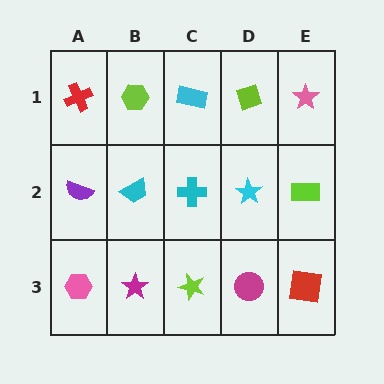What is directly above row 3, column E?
A lime rectangle.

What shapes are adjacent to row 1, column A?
A purple semicircle (row 2, column A), a lime hexagon (row 1, column B).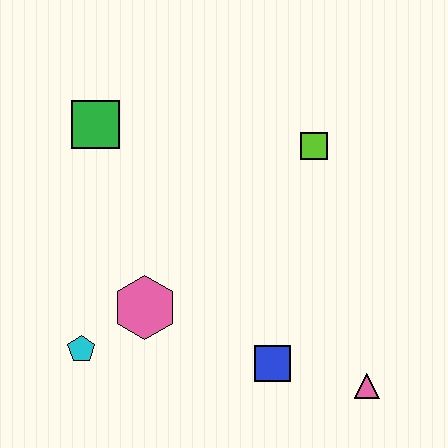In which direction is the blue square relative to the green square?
The blue square is below the green square.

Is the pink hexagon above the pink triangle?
Yes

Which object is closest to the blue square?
The pink triangle is closest to the blue square.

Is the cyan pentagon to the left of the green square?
Yes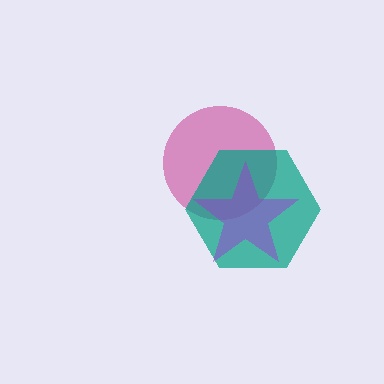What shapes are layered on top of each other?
The layered shapes are: a magenta circle, a teal hexagon, a purple star.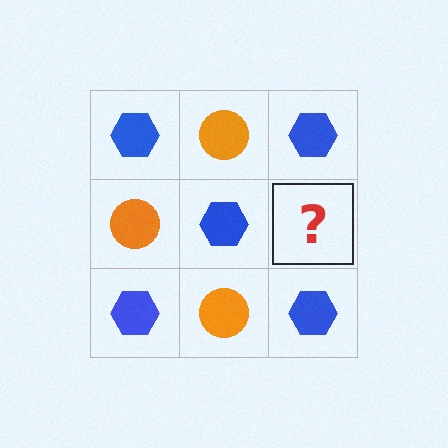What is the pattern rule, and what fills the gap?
The rule is that it alternates blue hexagon and orange circle in a checkerboard pattern. The gap should be filled with an orange circle.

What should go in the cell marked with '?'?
The missing cell should contain an orange circle.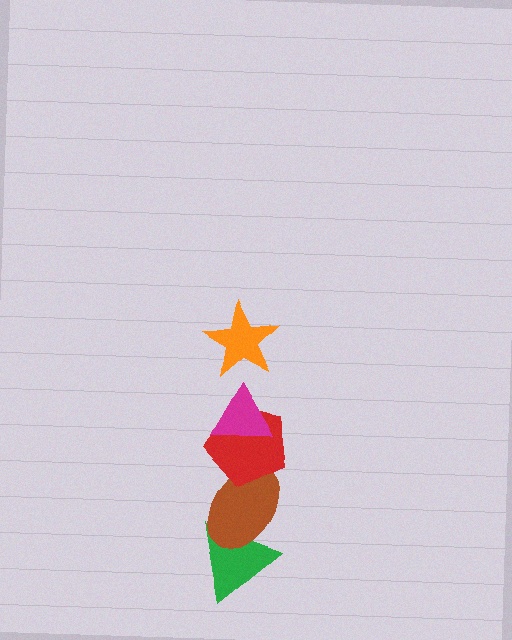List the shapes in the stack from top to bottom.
From top to bottom: the orange star, the magenta triangle, the red pentagon, the brown ellipse, the green triangle.